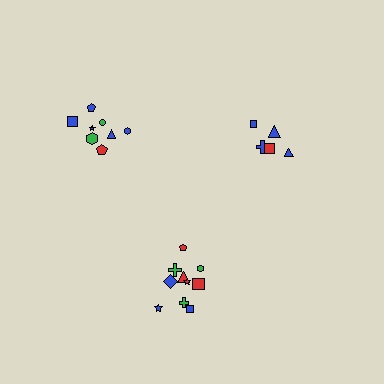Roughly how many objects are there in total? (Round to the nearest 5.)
Roughly 25 objects in total.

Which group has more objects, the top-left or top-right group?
The top-left group.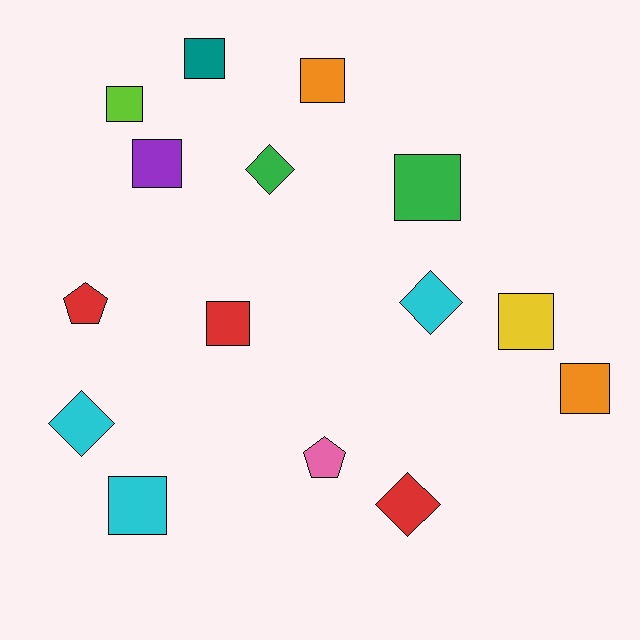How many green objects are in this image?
There are 2 green objects.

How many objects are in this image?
There are 15 objects.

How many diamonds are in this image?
There are 4 diamonds.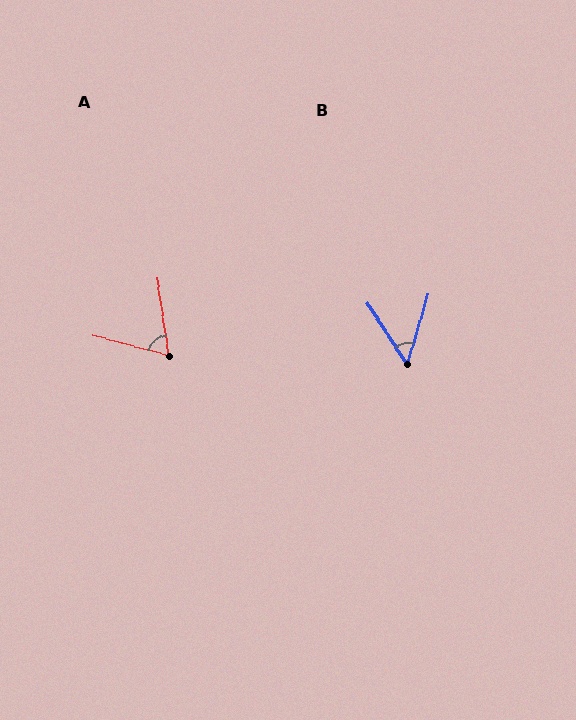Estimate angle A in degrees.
Approximately 67 degrees.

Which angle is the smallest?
B, at approximately 50 degrees.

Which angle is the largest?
A, at approximately 67 degrees.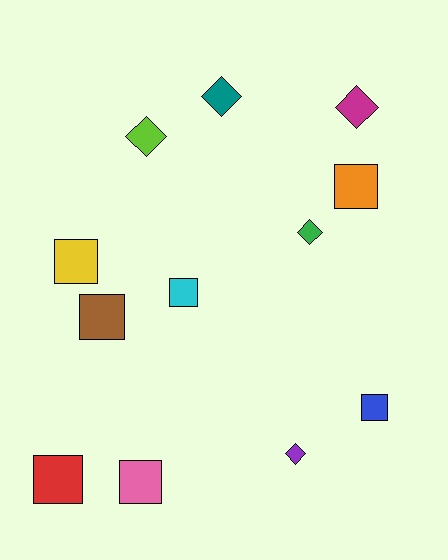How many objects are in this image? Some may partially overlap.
There are 12 objects.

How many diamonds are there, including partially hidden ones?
There are 5 diamonds.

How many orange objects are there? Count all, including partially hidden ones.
There is 1 orange object.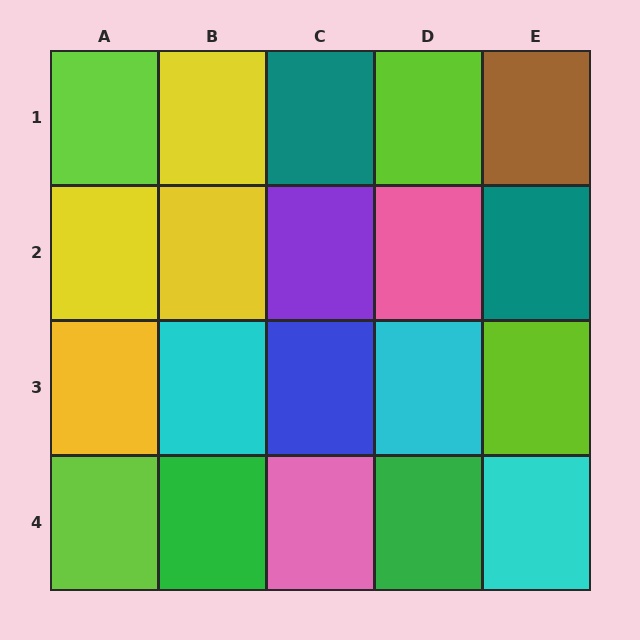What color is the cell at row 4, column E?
Cyan.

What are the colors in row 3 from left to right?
Yellow, cyan, blue, cyan, lime.